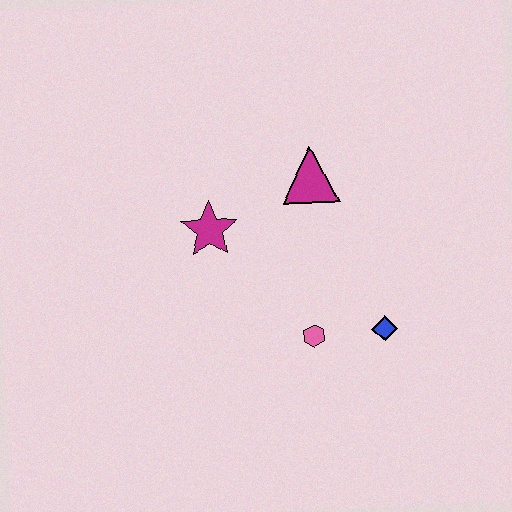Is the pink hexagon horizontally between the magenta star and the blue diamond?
Yes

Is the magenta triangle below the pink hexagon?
No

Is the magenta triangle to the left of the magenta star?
No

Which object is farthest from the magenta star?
The blue diamond is farthest from the magenta star.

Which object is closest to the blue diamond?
The pink hexagon is closest to the blue diamond.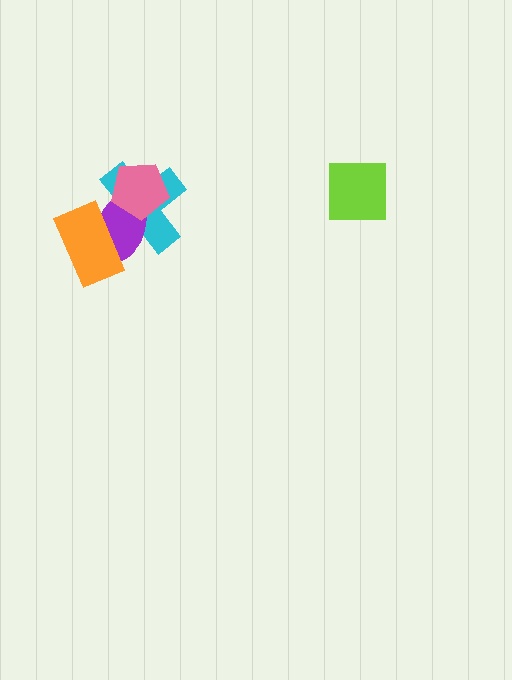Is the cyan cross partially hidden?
Yes, it is partially covered by another shape.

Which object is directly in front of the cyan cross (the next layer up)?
The purple ellipse is directly in front of the cyan cross.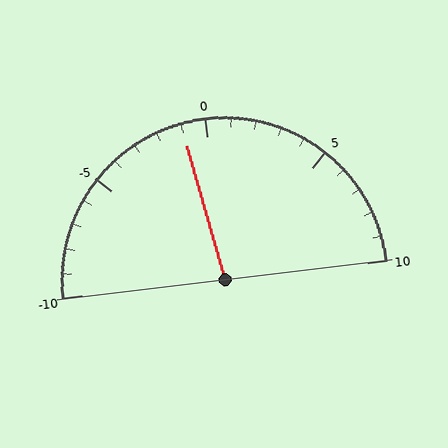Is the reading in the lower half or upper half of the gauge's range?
The reading is in the lower half of the range (-10 to 10).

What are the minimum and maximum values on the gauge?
The gauge ranges from -10 to 10.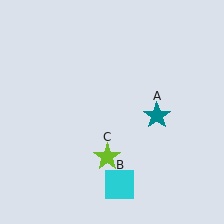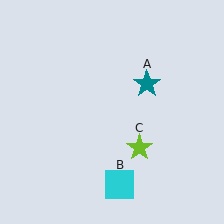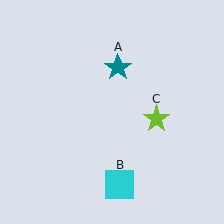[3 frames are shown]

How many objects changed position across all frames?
2 objects changed position: teal star (object A), lime star (object C).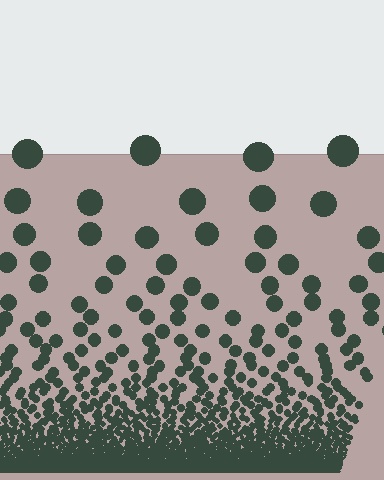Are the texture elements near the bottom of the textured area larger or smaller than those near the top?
Smaller. The gradient is inverted — elements near the bottom are smaller and denser.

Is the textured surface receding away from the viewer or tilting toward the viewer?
The surface appears to tilt toward the viewer. Texture elements get larger and sparser toward the top.